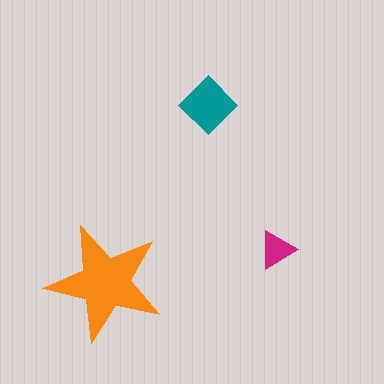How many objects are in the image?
There are 3 objects in the image.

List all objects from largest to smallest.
The orange star, the teal diamond, the magenta triangle.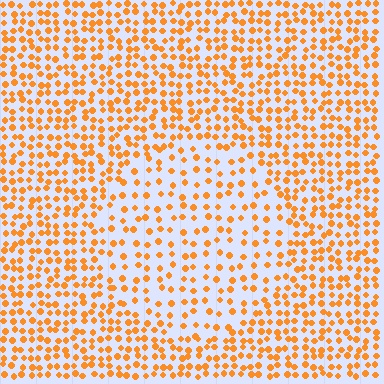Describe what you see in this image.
The image contains small orange elements arranged at two different densities. A circle-shaped region is visible where the elements are less densely packed than the surrounding area.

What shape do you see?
I see a circle.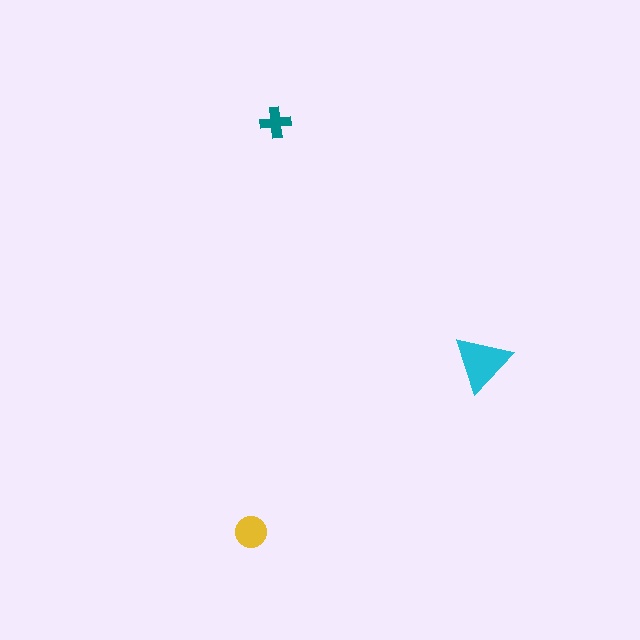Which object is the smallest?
The teal cross.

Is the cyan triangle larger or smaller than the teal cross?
Larger.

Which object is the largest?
The cyan triangle.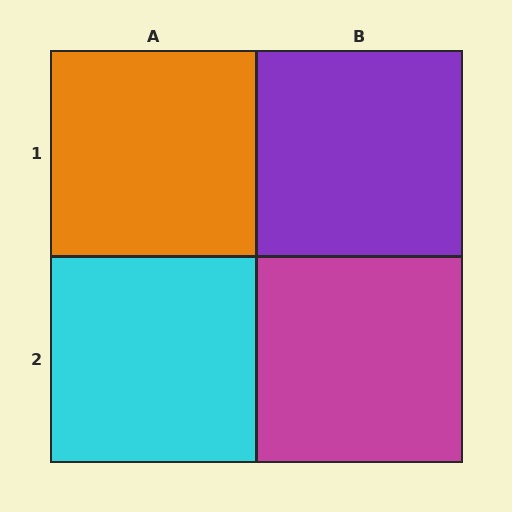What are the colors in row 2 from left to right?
Cyan, magenta.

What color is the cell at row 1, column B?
Purple.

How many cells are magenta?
1 cell is magenta.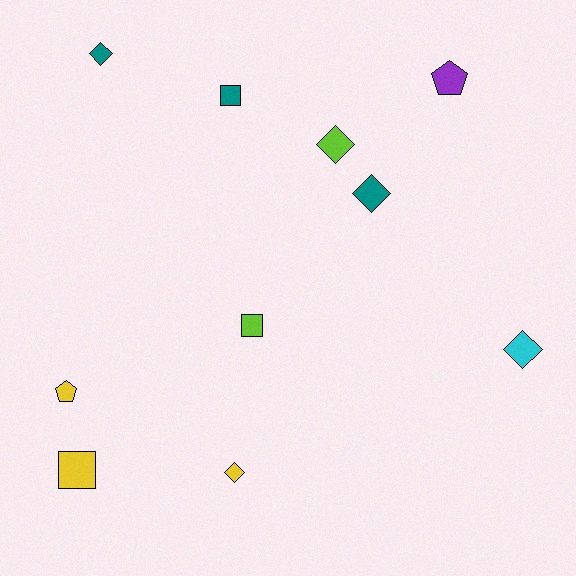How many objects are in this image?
There are 10 objects.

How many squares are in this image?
There are 3 squares.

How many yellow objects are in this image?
There are 3 yellow objects.